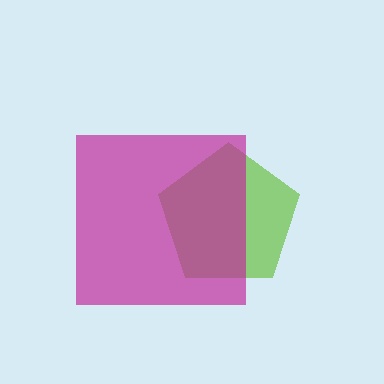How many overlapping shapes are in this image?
There are 2 overlapping shapes in the image.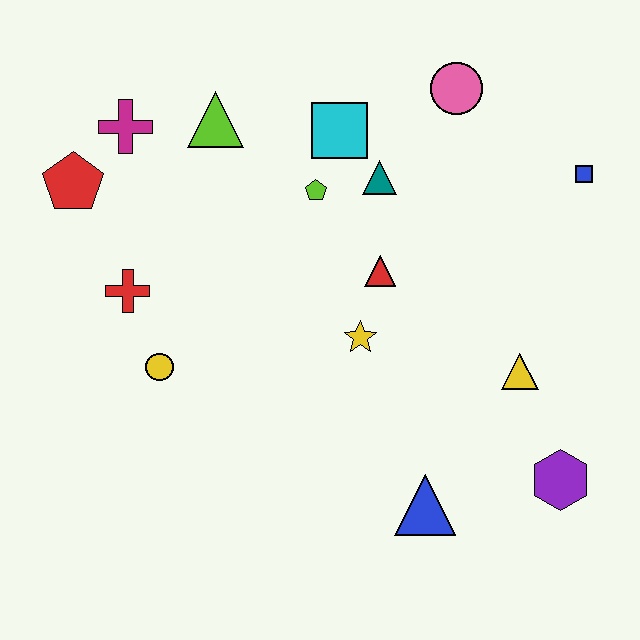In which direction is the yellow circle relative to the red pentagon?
The yellow circle is below the red pentagon.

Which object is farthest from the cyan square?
The purple hexagon is farthest from the cyan square.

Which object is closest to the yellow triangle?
The purple hexagon is closest to the yellow triangle.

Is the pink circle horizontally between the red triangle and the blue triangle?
No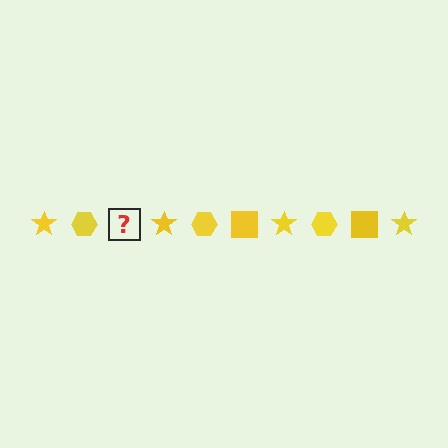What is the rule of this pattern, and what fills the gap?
The rule is that the pattern cycles through star, hexagon, square shapes in yellow. The gap should be filled with a yellow square.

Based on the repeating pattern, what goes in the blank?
The blank should be a yellow square.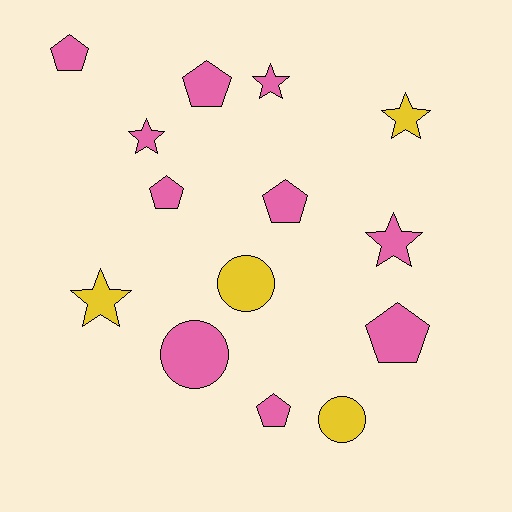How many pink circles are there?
There is 1 pink circle.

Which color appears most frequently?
Pink, with 10 objects.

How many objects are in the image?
There are 14 objects.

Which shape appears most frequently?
Pentagon, with 6 objects.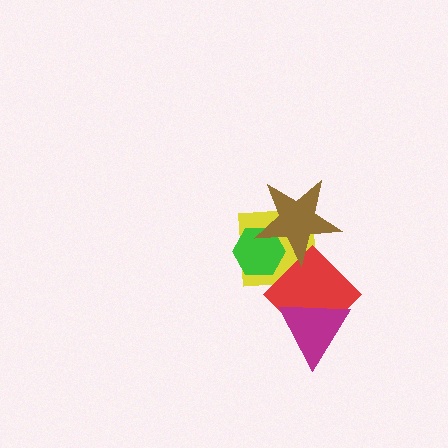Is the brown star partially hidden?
No, no other shape covers it.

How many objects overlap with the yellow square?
3 objects overlap with the yellow square.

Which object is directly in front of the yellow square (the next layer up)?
The red diamond is directly in front of the yellow square.